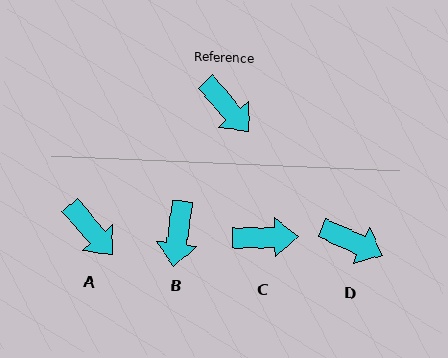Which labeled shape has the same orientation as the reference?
A.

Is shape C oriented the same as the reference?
No, it is off by about 50 degrees.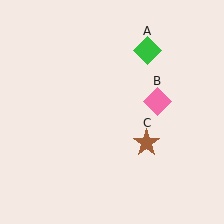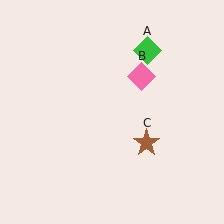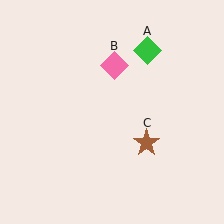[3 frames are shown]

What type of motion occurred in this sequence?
The pink diamond (object B) rotated counterclockwise around the center of the scene.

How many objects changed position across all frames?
1 object changed position: pink diamond (object B).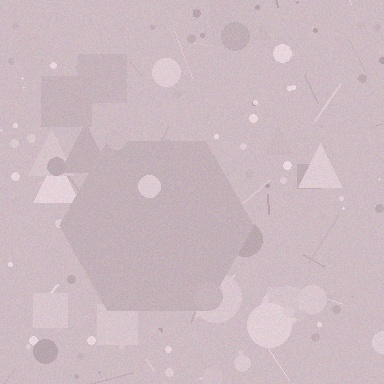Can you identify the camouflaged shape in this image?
The camouflaged shape is a hexagon.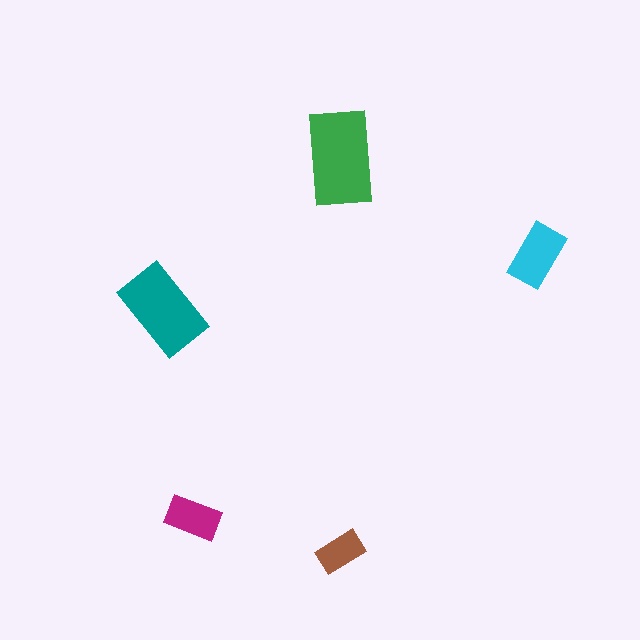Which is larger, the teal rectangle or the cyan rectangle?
The teal one.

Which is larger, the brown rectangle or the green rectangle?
The green one.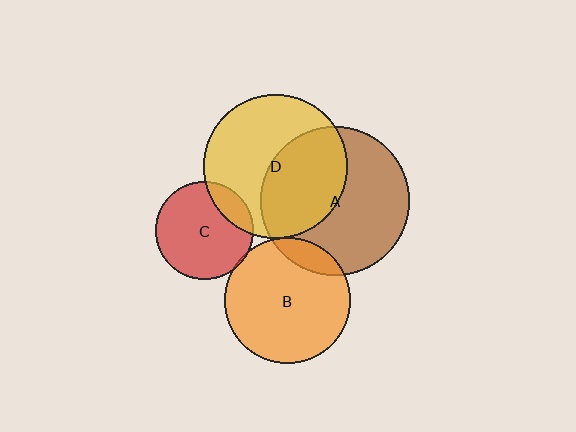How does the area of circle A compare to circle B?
Approximately 1.4 times.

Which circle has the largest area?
Circle A (brown).